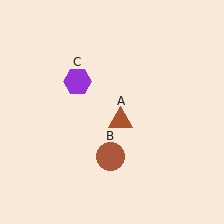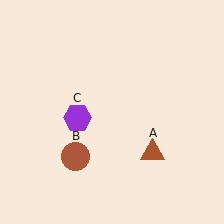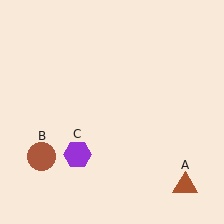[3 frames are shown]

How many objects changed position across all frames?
3 objects changed position: brown triangle (object A), brown circle (object B), purple hexagon (object C).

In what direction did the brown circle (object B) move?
The brown circle (object B) moved left.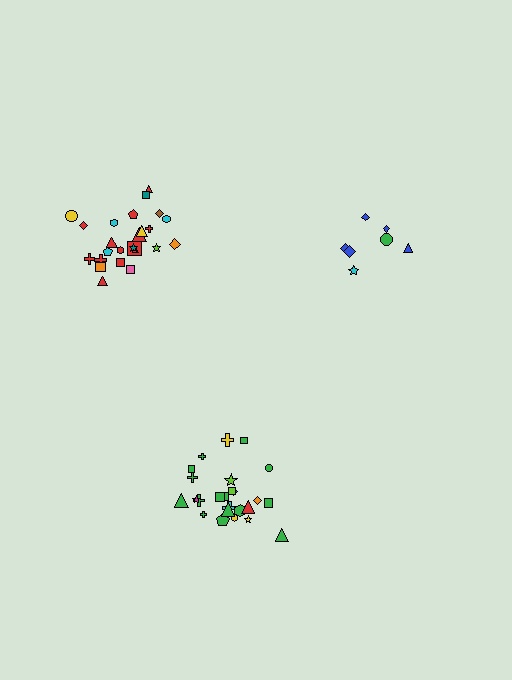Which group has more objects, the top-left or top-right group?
The top-left group.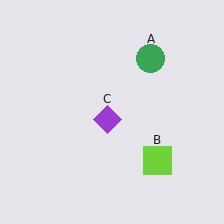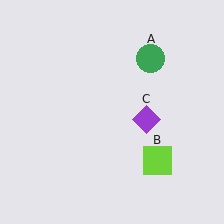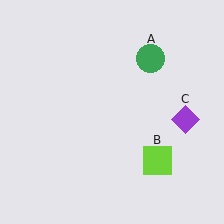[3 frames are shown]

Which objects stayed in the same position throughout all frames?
Green circle (object A) and lime square (object B) remained stationary.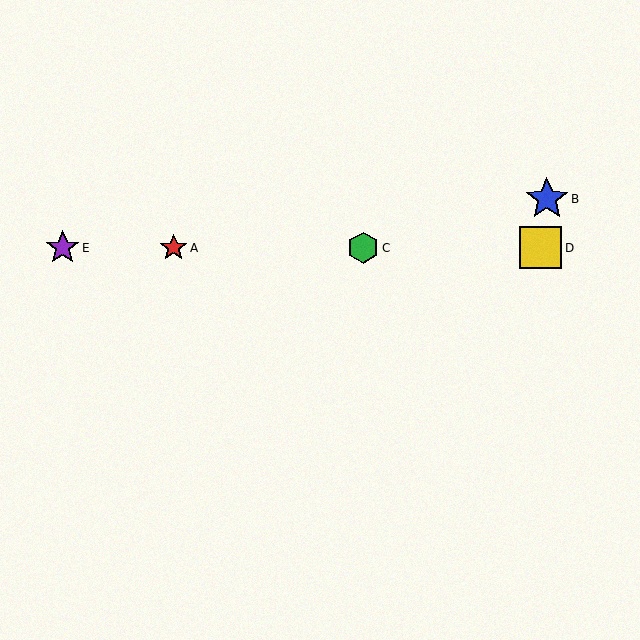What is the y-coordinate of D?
Object D is at y≈248.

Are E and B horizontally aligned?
No, E is at y≈248 and B is at y≈199.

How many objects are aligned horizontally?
4 objects (A, C, D, E) are aligned horizontally.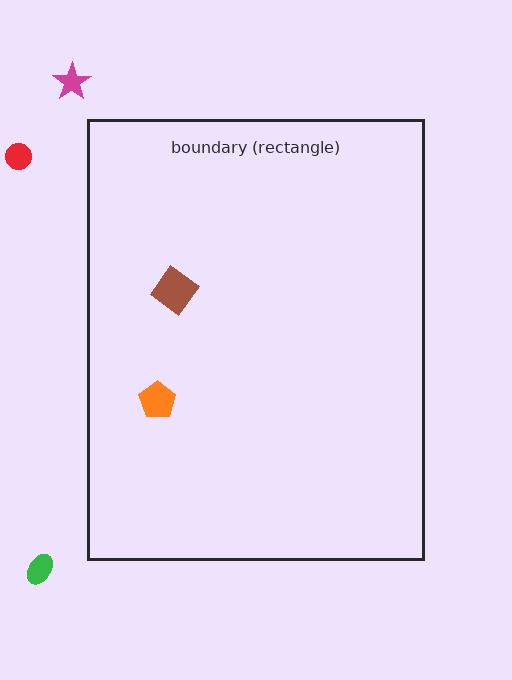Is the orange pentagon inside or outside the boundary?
Inside.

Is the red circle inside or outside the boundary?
Outside.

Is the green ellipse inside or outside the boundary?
Outside.